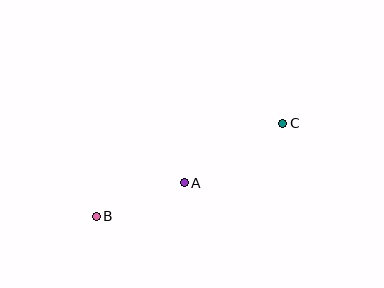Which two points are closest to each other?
Points A and B are closest to each other.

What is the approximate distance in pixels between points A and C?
The distance between A and C is approximately 115 pixels.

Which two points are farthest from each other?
Points B and C are farthest from each other.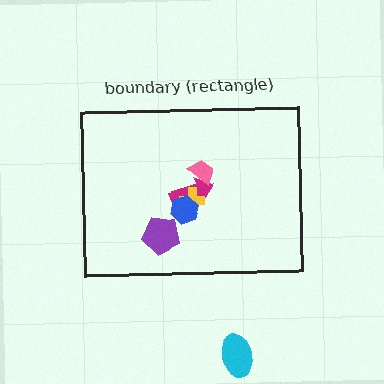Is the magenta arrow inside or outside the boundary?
Inside.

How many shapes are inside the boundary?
5 inside, 1 outside.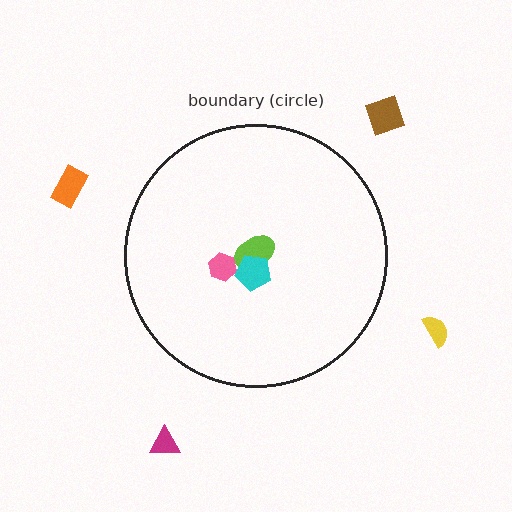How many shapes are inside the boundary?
3 inside, 4 outside.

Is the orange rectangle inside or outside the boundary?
Outside.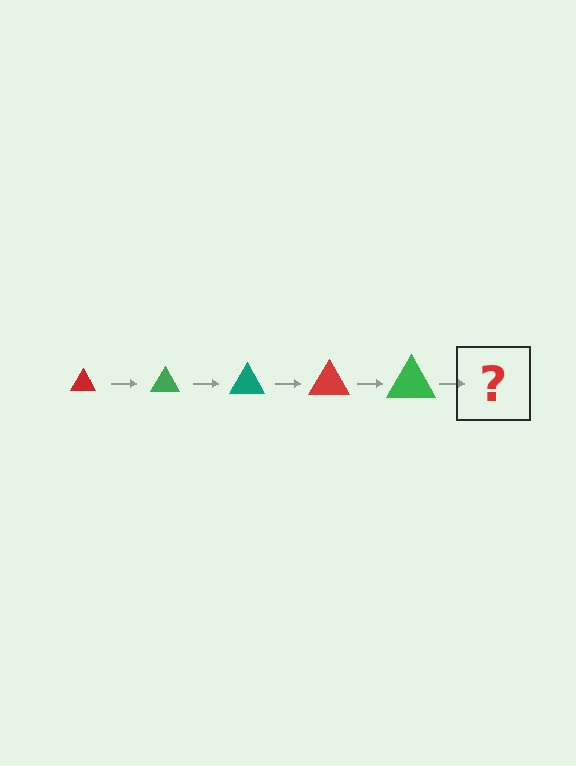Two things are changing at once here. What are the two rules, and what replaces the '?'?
The two rules are that the triangle grows larger each step and the color cycles through red, green, and teal. The '?' should be a teal triangle, larger than the previous one.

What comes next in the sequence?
The next element should be a teal triangle, larger than the previous one.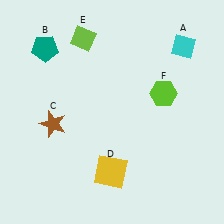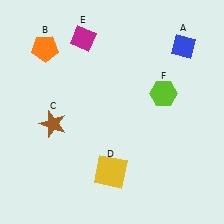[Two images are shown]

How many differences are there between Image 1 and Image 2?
There are 3 differences between the two images.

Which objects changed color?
A changed from cyan to blue. B changed from teal to orange. E changed from lime to magenta.